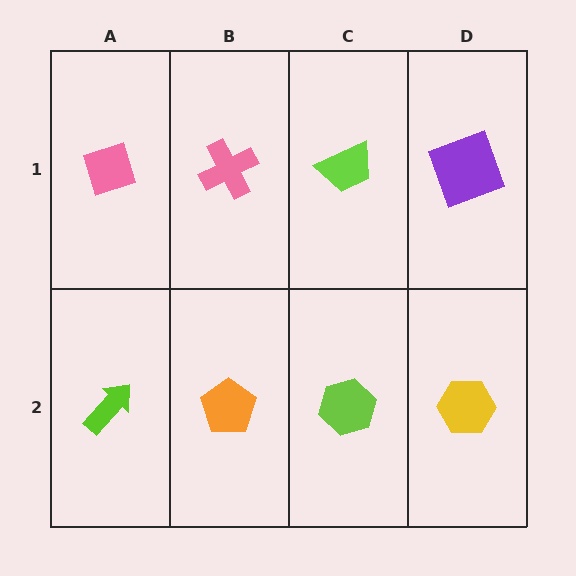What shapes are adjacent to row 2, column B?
A pink cross (row 1, column B), a lime arrow (row 2, column A), a lime hexagon (row 2, column C).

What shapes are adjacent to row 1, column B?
An orange pentagon (row 2, column B), a pink diamond (row 1, column A), a lime trapezoid (row 1, column C).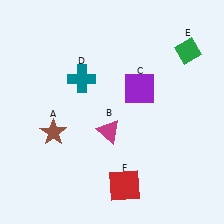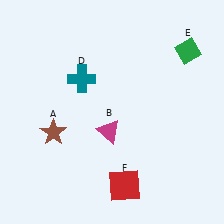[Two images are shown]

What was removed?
The purple square (C) was removed in Image 2.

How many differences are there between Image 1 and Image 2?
There is 1 difference between the two images.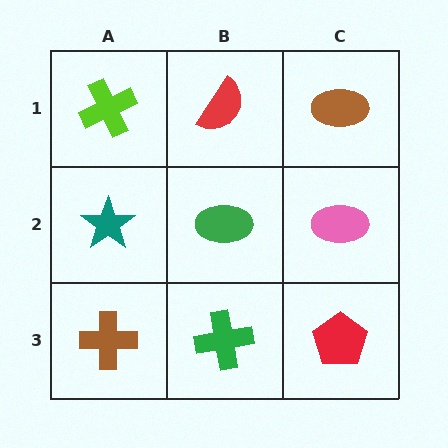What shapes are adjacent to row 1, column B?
A green ellipse (row 2, column B), a lime cross (row 1, column A), a brown ellipse (row 1, column C).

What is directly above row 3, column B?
A green ellipse.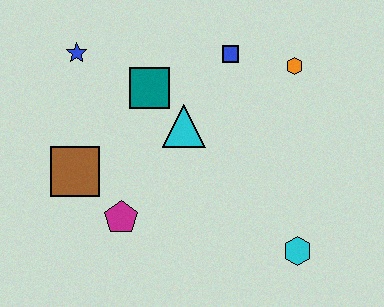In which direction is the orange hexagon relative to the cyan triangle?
The orange hexagon is to the right of the cyan triangle.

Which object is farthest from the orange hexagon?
The brown square is farthest from the orange hexagon.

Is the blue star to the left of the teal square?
Yes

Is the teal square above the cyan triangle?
Yes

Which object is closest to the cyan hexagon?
The cyan triangle is closest to the cyan hexagon.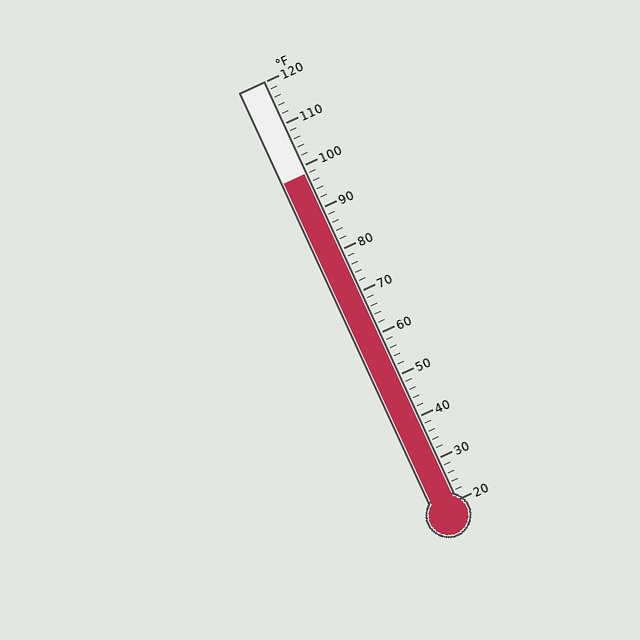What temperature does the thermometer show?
The thermometer shows approximately 98°F.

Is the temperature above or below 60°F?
The temperature is above 60°F.